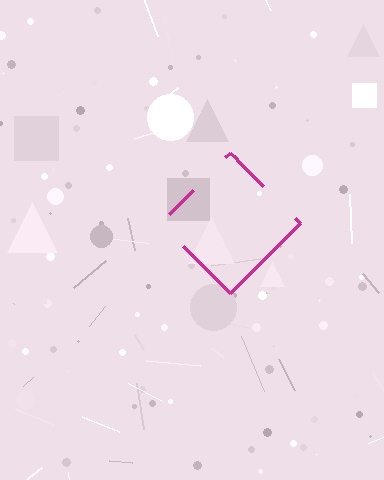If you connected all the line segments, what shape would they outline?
They would outline a diamond.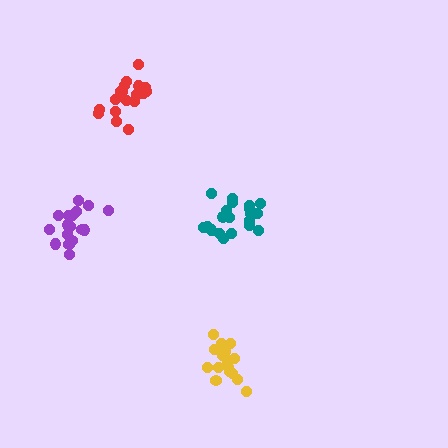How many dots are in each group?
Group 1: 20 dots, Group 2: 20 dots, Group 3: 19 dots, Group 4: 17 dots (76 total).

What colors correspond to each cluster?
The clusters are colored: teal, yellow, red, purple.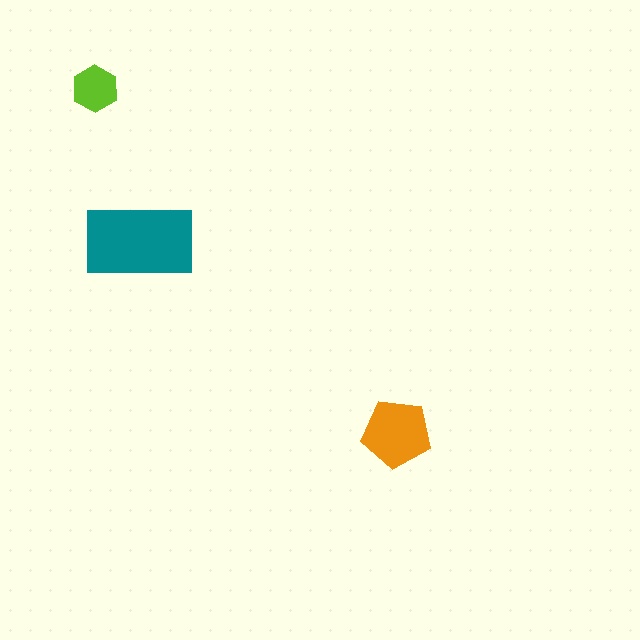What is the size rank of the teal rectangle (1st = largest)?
1st.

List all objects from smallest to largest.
The lime hexagon, the orange pentagon, the teal rectangle.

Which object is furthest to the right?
The orange pentagon is rightmost.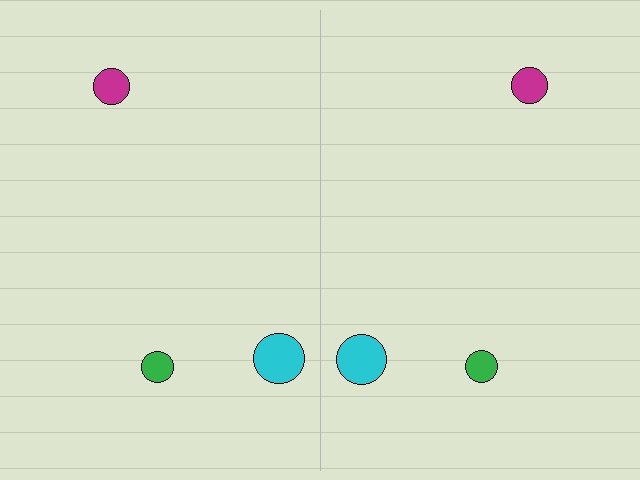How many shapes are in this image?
There are 6 shapes in this image.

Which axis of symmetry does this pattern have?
The pattern has a vertical axis of symmetry running through the center of the image.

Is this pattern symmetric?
Yes, this pattern has bilateral (reflection) symmetry.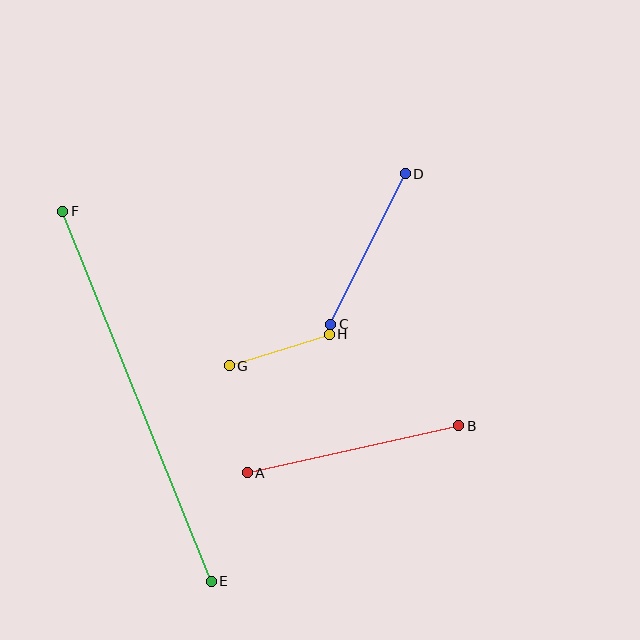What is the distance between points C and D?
The distance is approximately 168 pixels.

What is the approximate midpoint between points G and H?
The midpoint is at approximately (279, 350) pixels.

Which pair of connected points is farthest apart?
Points E and F are farthest apart.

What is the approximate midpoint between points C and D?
The midpoint is at approximately (368, 249) pixels.